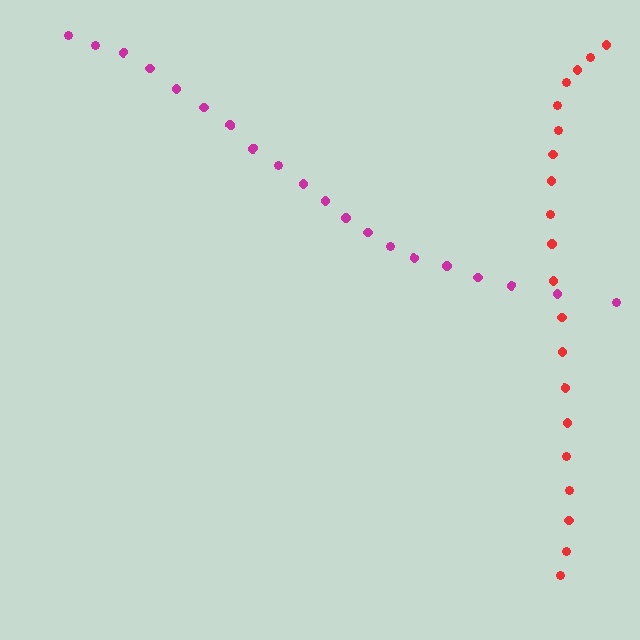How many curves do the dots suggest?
There are 2 distinct paths.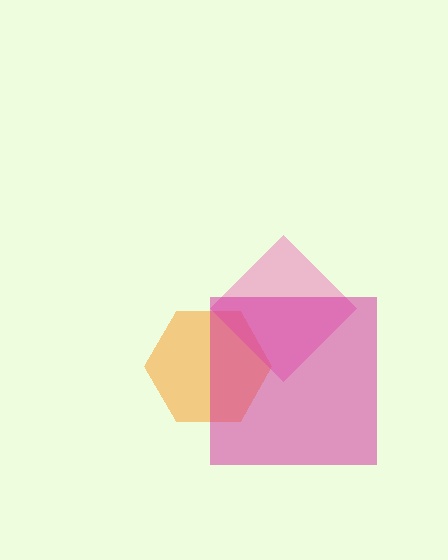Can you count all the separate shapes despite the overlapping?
Yes, there are 3 separate shapes.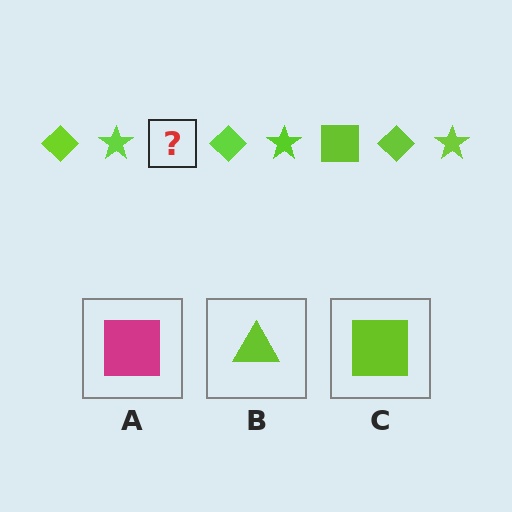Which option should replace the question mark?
Option C.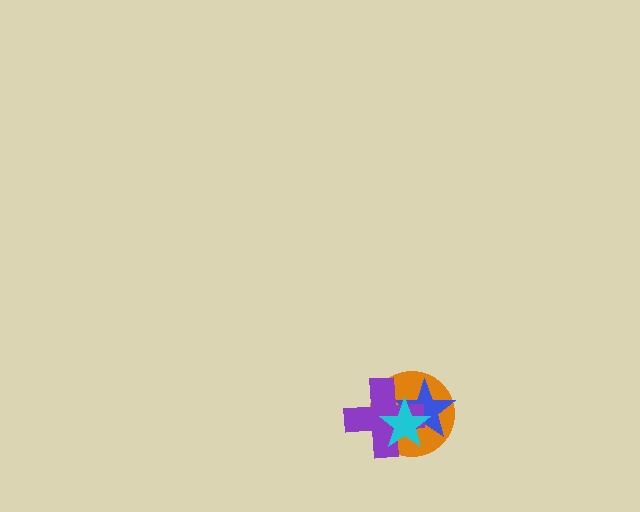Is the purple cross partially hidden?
Yes, it is partially covered by another shape.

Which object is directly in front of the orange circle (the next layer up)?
The blue star is directly in front of the orange circle.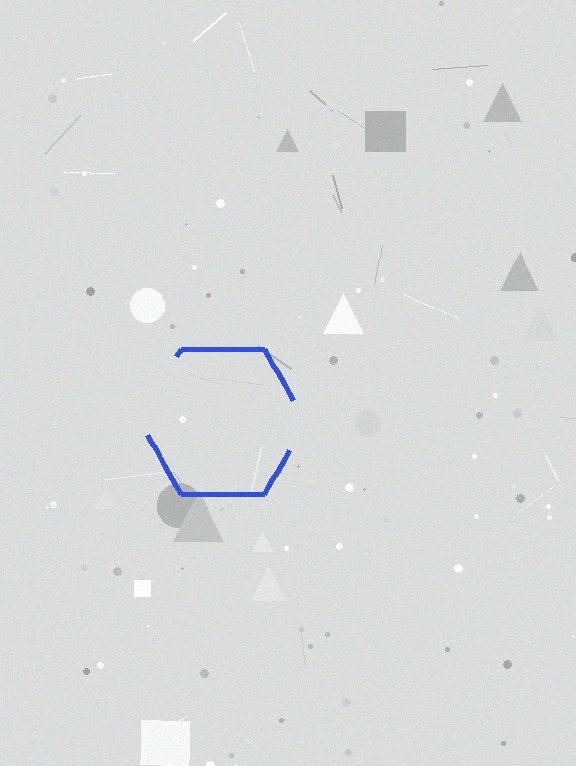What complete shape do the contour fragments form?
The contour fragments form a hexagon.